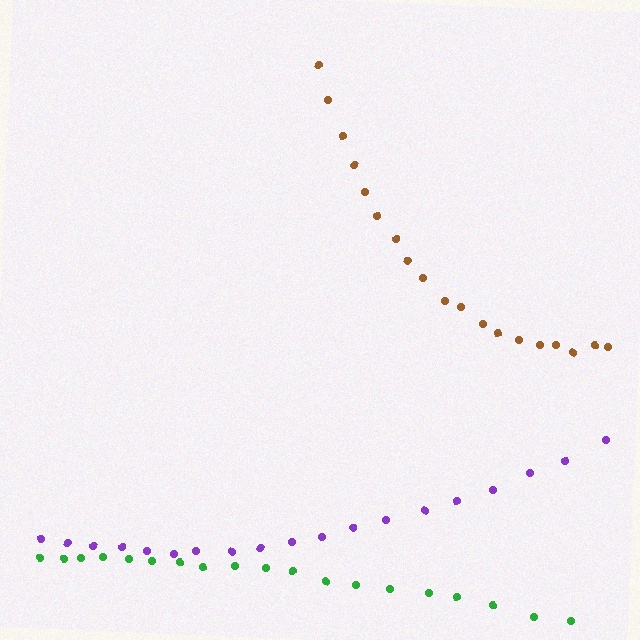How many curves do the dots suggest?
There are 3 distinct paths.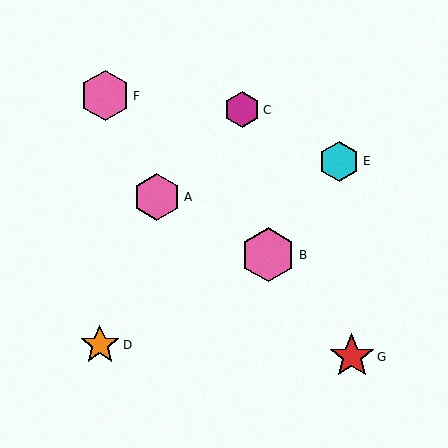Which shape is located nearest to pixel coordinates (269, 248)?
The pink hexagon (labeled B) at (268, 255) is nearest to that location.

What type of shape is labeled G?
Shape G is a red star.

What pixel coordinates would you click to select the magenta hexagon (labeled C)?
Click at (242, 110) to select the magenta hexagon C.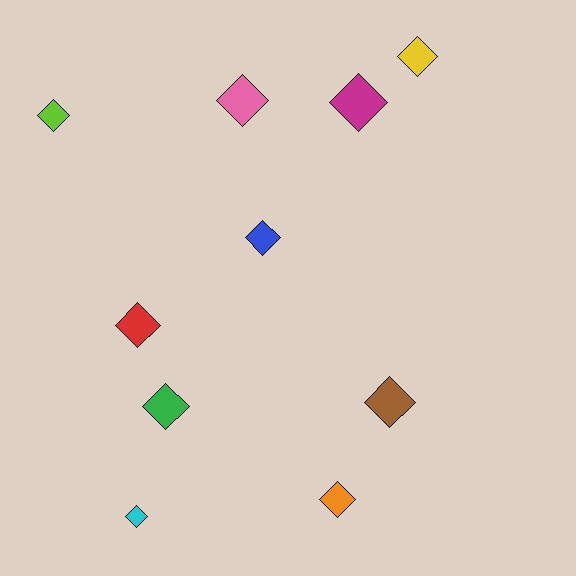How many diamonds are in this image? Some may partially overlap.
There are 10 diamonds.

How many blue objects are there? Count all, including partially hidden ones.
There is 1 blue object.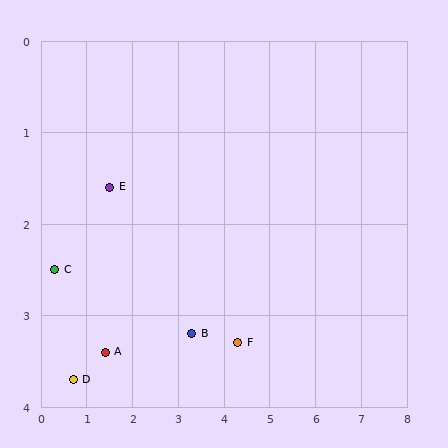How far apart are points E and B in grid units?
Points E and B are about 2.4 grid units apart.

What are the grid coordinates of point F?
Point F is at approximately (4.3, 3.3).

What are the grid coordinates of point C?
Point C is at approximately (0.3, 2.5).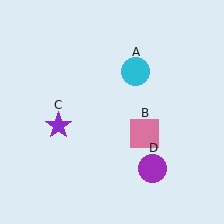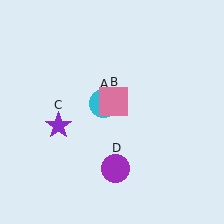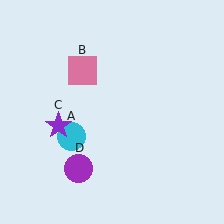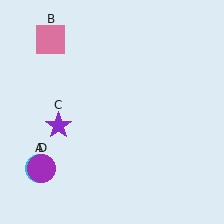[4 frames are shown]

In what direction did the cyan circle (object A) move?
The cyan circle (object A) moved down and to the left.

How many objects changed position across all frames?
3 objects changed position: cyan circle (object A), pink square (object B), purple circle (object D).